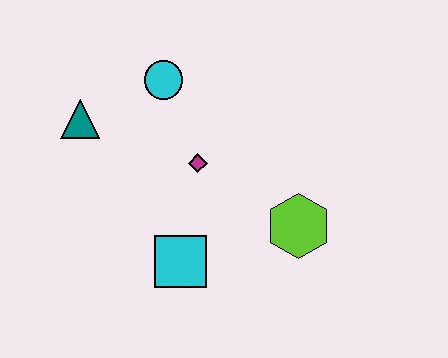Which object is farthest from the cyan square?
The cyan circle is farthest from the cyan square.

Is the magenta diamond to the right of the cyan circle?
Yes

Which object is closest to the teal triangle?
The cyan circle is closest to the teal triangle.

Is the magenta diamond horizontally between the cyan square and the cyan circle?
No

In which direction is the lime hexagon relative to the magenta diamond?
The lime hexagon is to the right of the magenta diamond.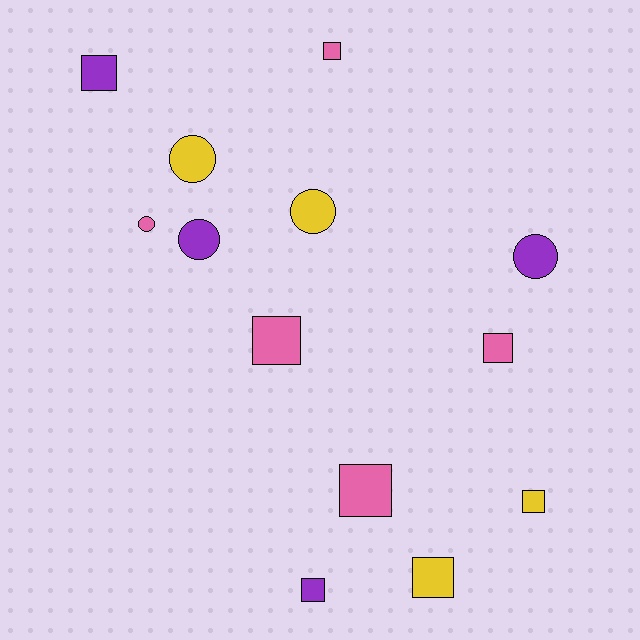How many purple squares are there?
There are 2 purple squares.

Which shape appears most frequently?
Square, with 8 objects.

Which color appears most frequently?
Pink, with 5 objects.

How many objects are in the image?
There are 13 objects.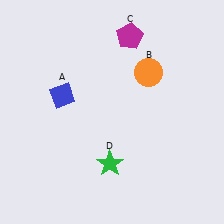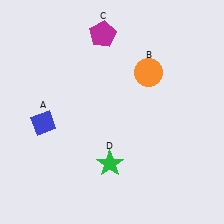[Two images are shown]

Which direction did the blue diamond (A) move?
The blue diamond (A) moved down.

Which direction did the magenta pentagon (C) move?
The magenta pentagon (C) moved left.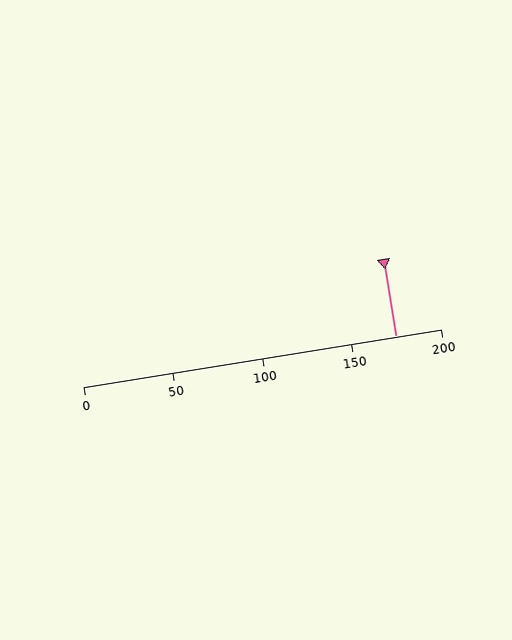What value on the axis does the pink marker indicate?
The marker indicates approximately 175.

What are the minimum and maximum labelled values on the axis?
The axis runs from 0 to 200.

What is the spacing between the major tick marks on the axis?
The major ticks are spaced 50 apart.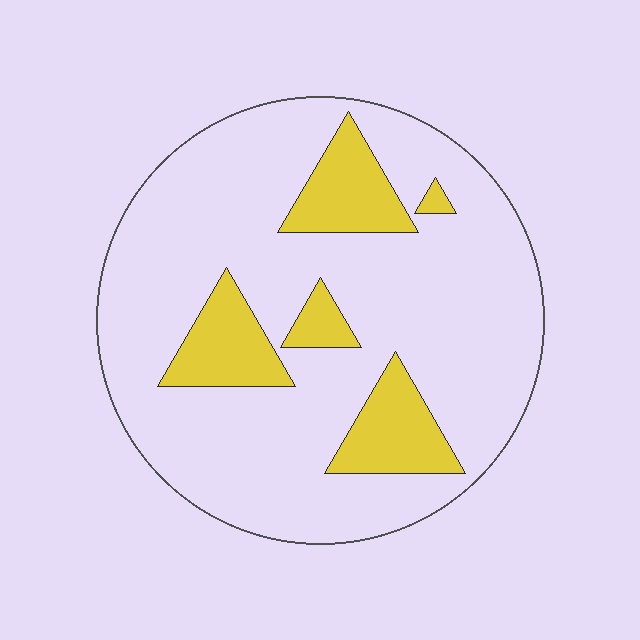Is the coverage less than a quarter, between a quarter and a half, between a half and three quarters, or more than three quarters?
Less than a quarter.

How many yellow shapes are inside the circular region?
5.